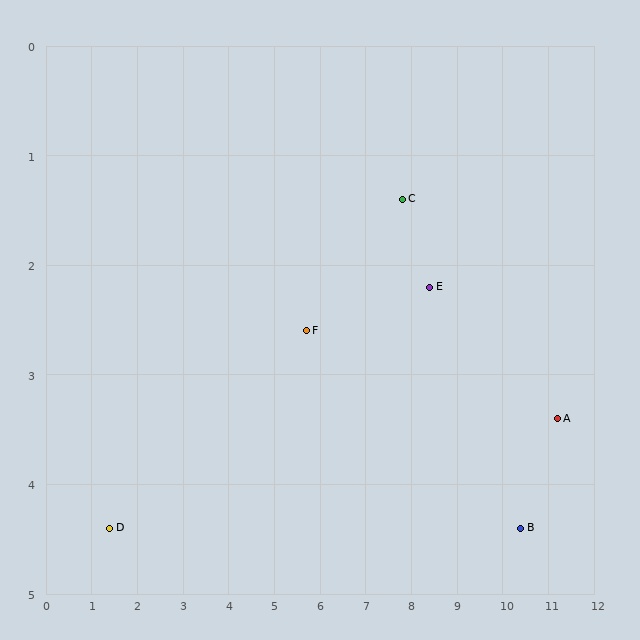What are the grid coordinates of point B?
Point B is at approximately (10.4, 4.4).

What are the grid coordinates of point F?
Point F is at approximately (5.7, 2.6).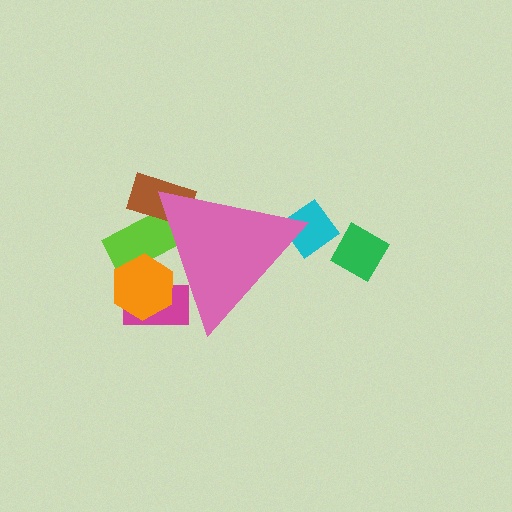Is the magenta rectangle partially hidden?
Yes, the magenta rectangle is partially hidden behind the pink triangle.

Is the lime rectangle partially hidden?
Yes, the lime rectangle is partially hidden behind the pink triangle.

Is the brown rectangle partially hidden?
Yes, the brown rectangle is partially hidden behind the pink triangle.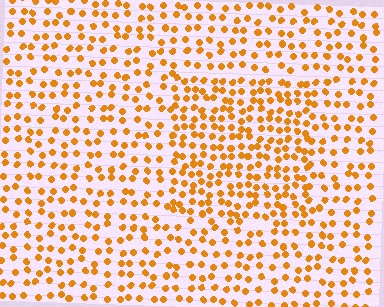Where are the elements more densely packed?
The elements are more densely packed inside the rectangle boundary.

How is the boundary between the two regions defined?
The boundary is defined by a change in element density (approximately 1.6x ratio). All elements are the same color, size, and shape.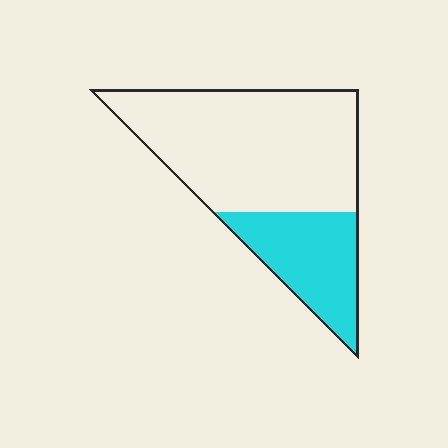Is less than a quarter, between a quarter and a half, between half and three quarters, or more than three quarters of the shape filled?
Between a quarter and a half.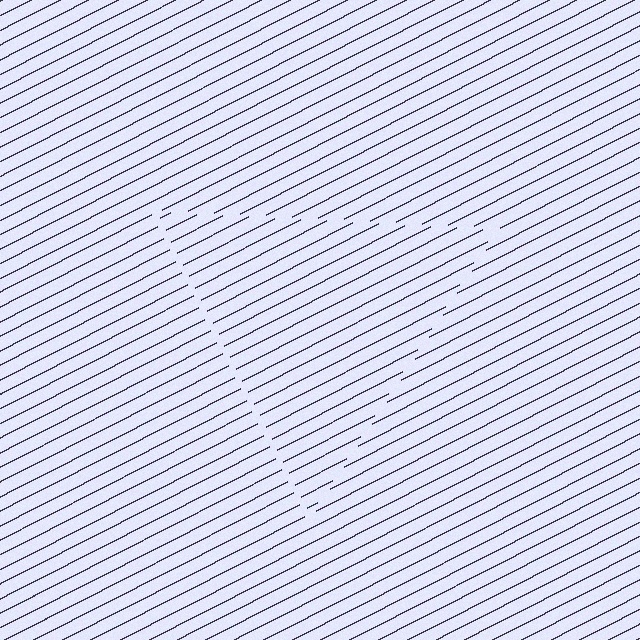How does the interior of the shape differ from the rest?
The interior of the shape contains the same grating, shifted by half a period — the contour is defined by the phase discontinuity where line-ends from the inner and outer gratings abut.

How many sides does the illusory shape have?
3 sides — the line-ends trace a triangle.